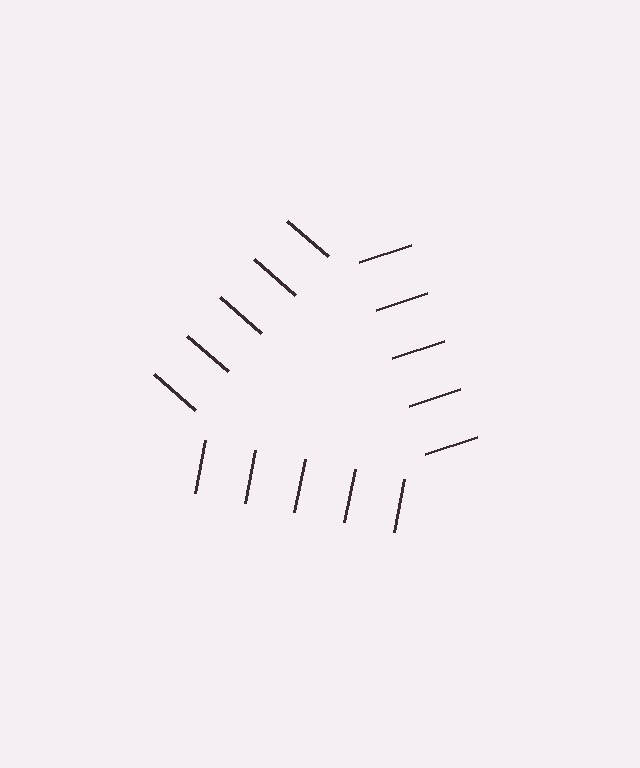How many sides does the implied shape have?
3 sides — the line-ends trace a triangle.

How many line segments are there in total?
15 — 5 along each of the 3 edges.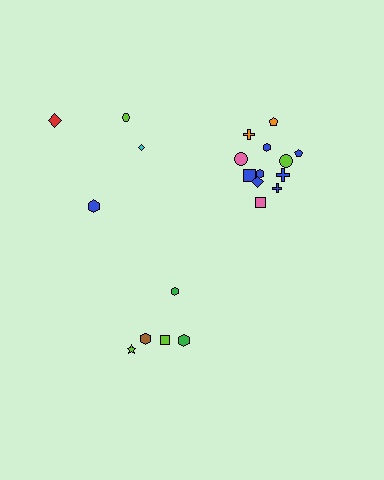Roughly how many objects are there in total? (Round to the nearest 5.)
Roughly 20 objects in total.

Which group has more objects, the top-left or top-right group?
The top-right group.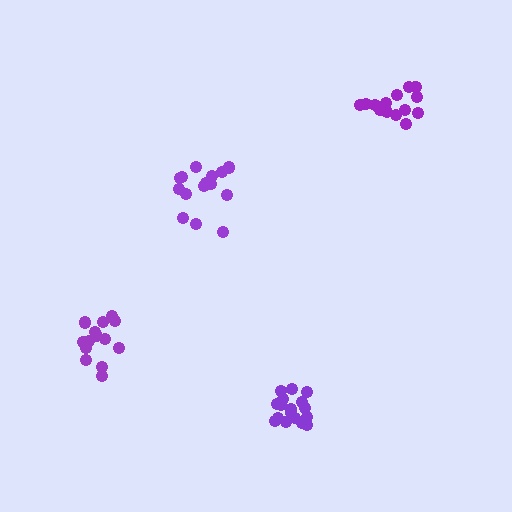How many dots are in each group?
Group 1: 15 dots, Group 2: 17 dots, Group 3: 14 dots, Group 4: 15 dots (61 total).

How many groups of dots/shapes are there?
There are 4 groups.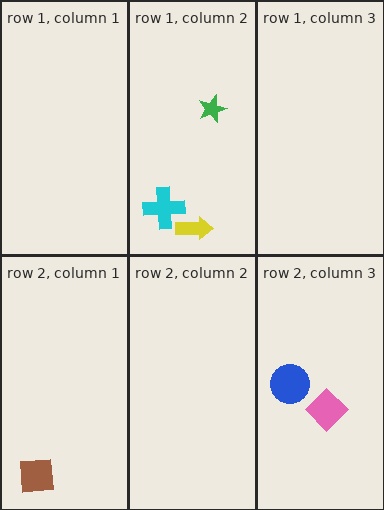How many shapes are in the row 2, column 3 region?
2.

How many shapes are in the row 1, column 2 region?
3.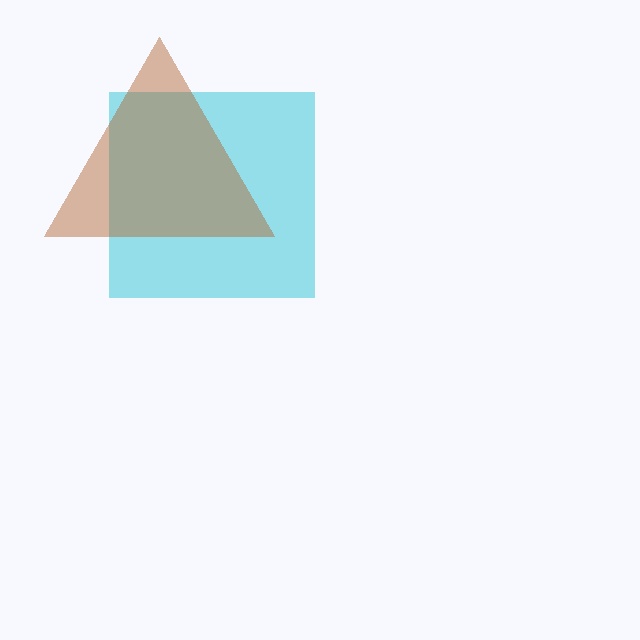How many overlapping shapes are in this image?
There are 2 overlapping shapes in the image.